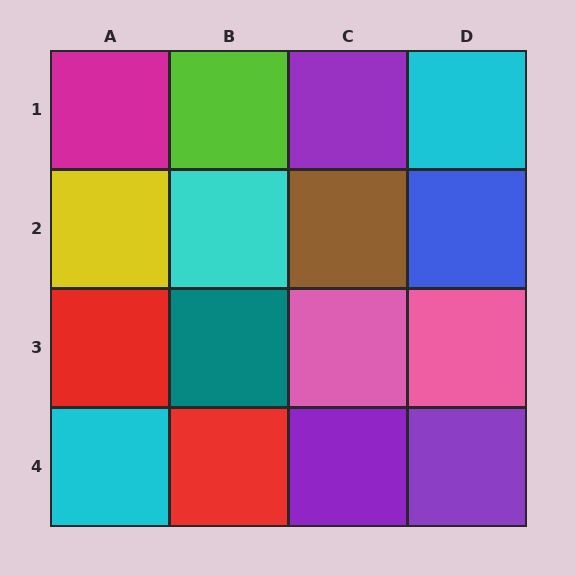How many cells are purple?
3 cells are purple.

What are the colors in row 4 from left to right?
Cyan, red, purple, purple.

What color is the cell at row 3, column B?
Teal.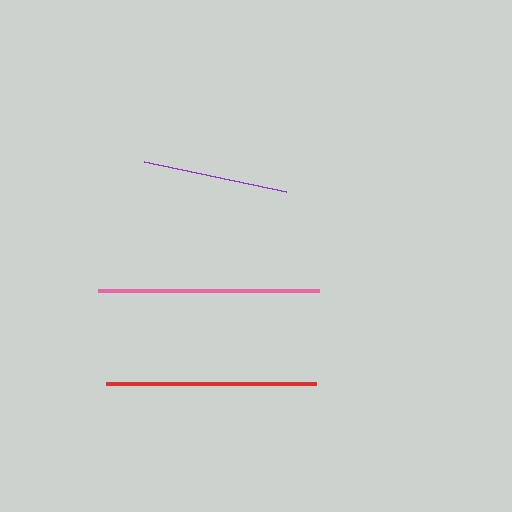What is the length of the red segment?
The red segment is approximately 209 pixels long.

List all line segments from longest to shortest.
From longest to shortest: pink, red, purple.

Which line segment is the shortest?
The purple line is the shortest at approximately 145 pixels.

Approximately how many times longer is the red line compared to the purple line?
The red line is approximately 1.4 times the length of the purple line.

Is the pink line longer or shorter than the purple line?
The pink line is longer than the purple line.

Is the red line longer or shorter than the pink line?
The pink line is longer than the red line.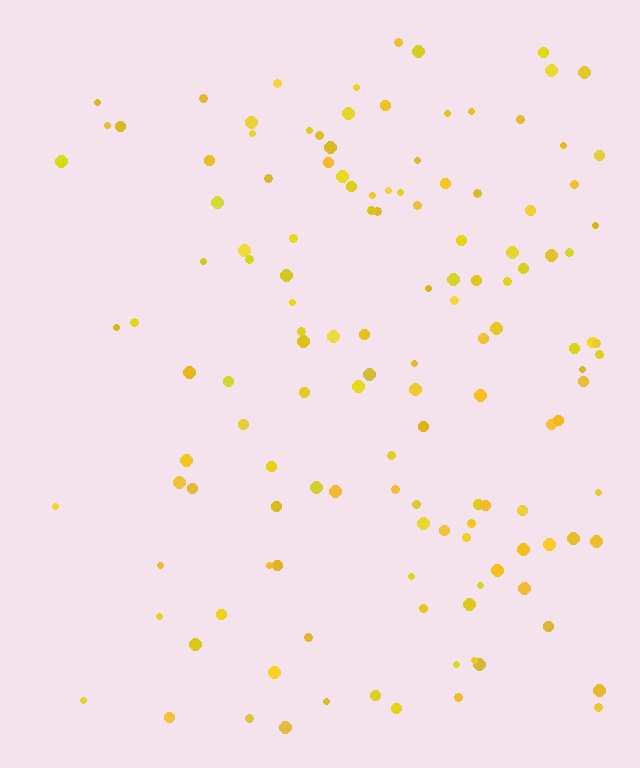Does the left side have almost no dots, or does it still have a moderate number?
Still a moderate number, just noticeably fewer than the right.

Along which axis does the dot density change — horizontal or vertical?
Horizontal.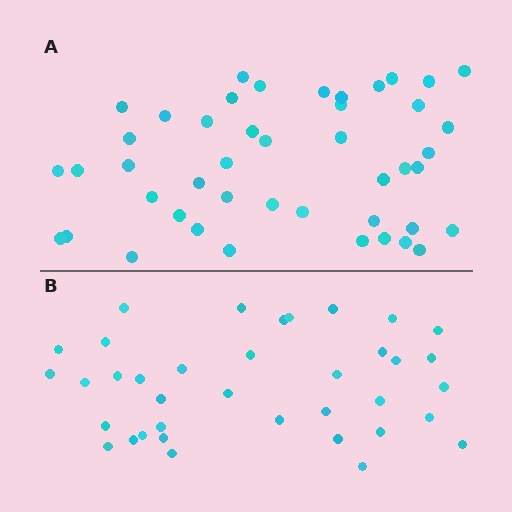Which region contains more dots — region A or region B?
Region A (the top region) has more dots.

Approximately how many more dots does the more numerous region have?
Region A has roughly 8 or so more dots than region B.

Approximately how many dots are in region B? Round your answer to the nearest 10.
About 40 dots. (The exact count is 37, which rounds to 40.)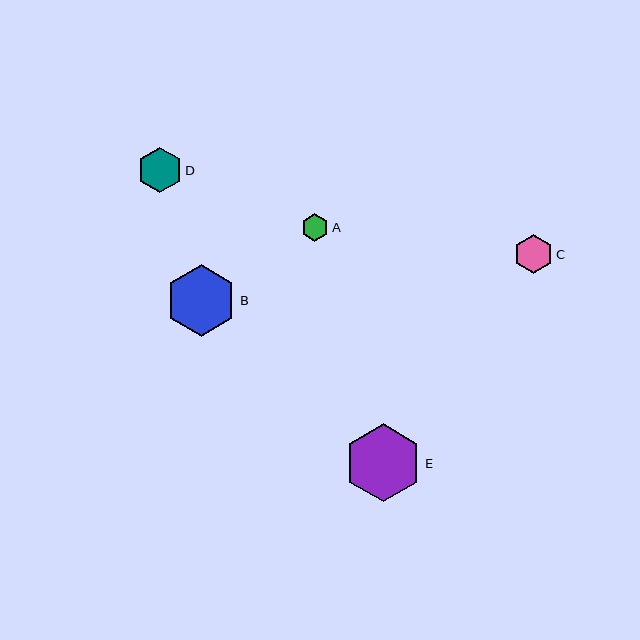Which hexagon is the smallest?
Hexagon A is the smallest with a size of approximately 27 pixels.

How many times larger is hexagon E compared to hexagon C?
Hexagon E is approximately 2.0 times the size of hexagon C.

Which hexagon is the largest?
Hexagon E is the largest with a size of approximately 78 pixels.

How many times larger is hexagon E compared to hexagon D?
Hexagon E is approximately 1.7 times the size of hexagon D.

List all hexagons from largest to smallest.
From largest to smallest: E, B, D, C, A.